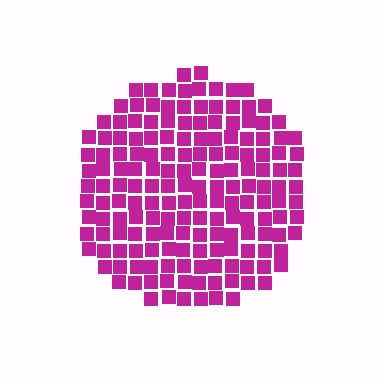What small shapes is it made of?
It is made of small squares.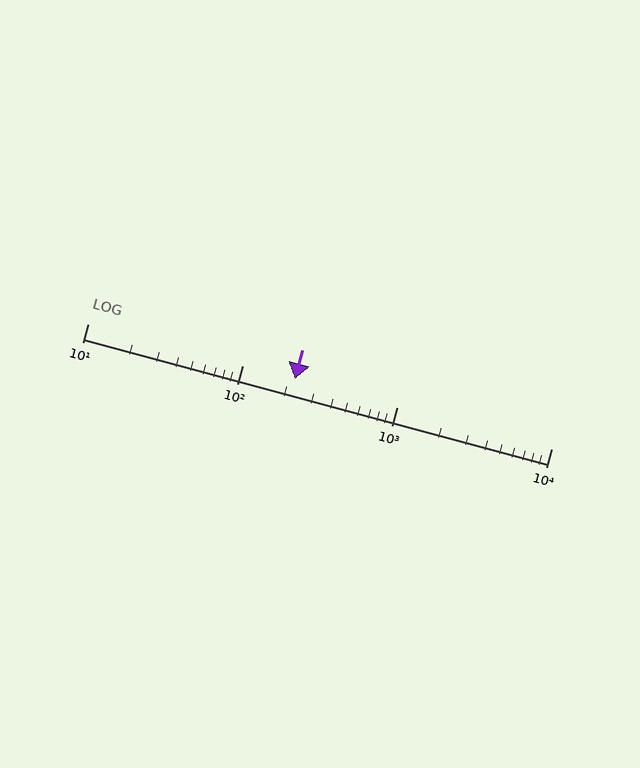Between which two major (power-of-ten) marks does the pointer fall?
The pointer is between 100 and 1000.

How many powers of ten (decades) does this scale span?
The scale spans 3 decades, from 10 to 10000.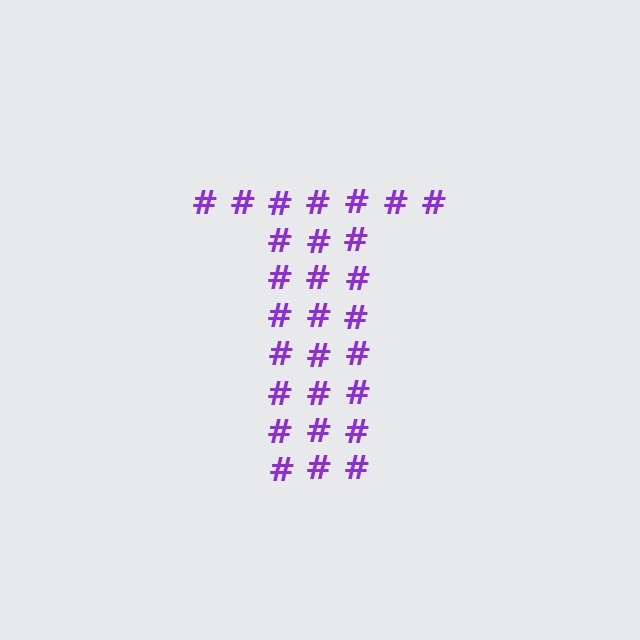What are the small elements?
The small elements are hash symbols.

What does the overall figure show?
The overall figure shows the letter T.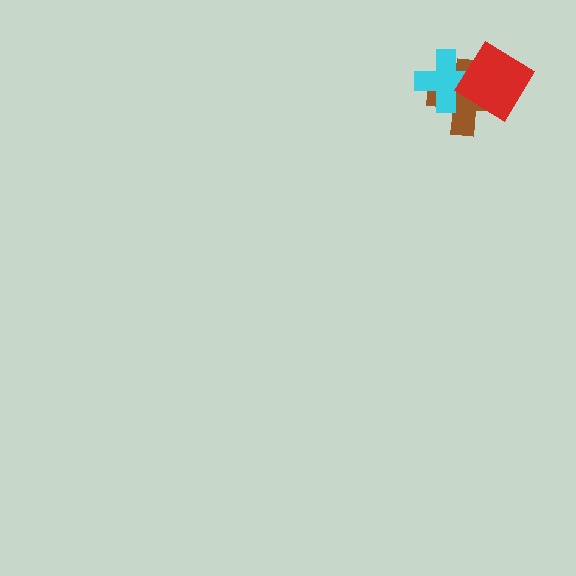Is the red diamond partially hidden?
No, no other shape covers it.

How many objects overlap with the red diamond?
2 objects overlap with the red diamond.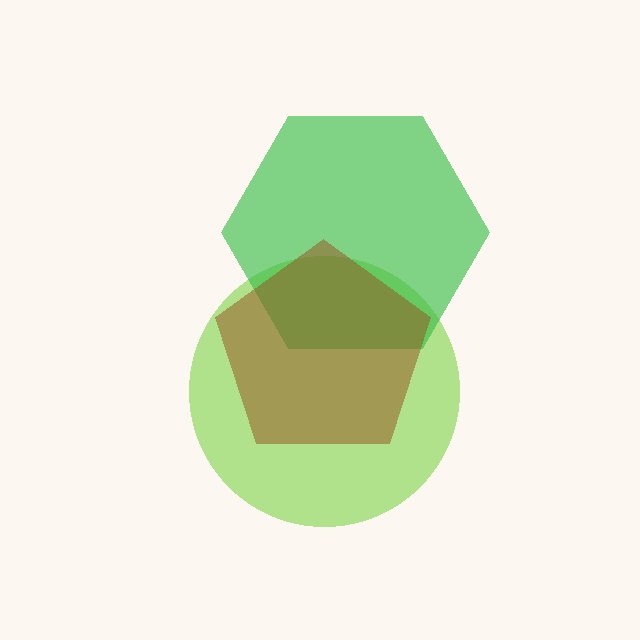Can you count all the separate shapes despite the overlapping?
Yes, there are 3 separate shapes.